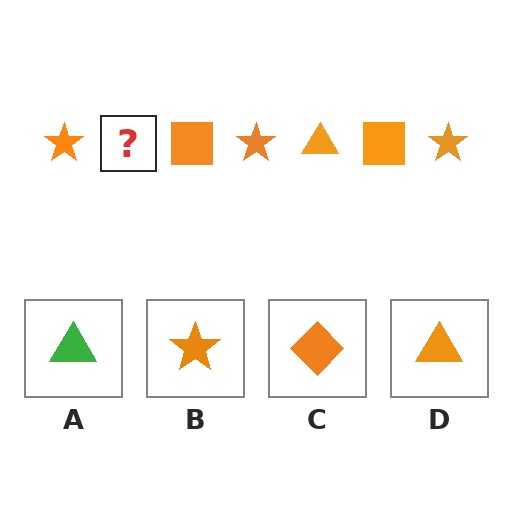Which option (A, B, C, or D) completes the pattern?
D.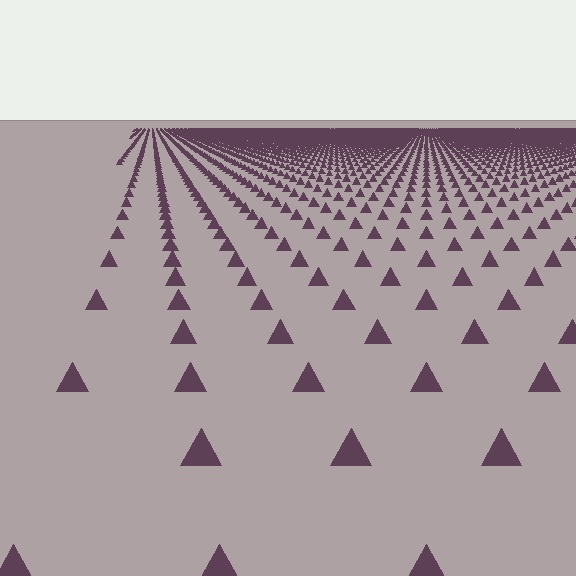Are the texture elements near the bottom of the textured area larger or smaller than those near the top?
Larger. Near the bottom, elements are closer to the viewer and appear at a bigger on-screen size.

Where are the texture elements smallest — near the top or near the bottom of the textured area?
Near the top.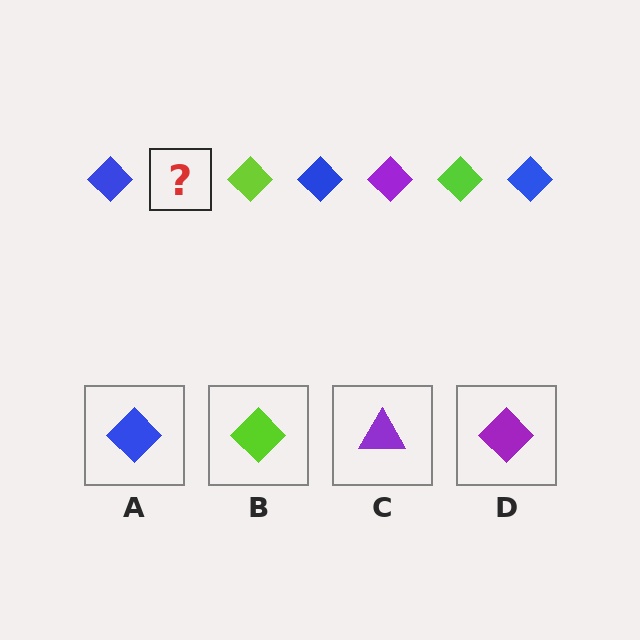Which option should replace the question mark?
Option D.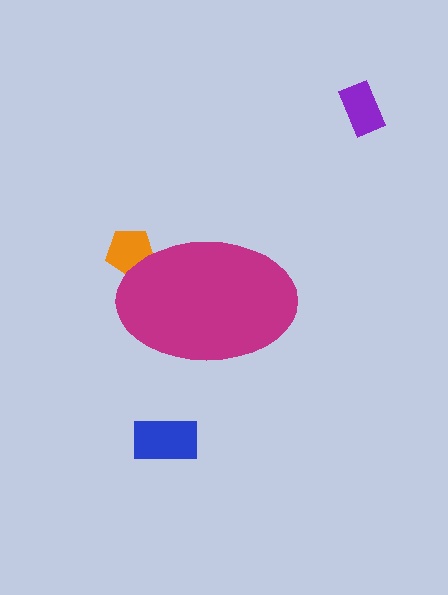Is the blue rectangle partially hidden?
No, the blue rectangle is fully visible.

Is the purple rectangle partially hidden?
No, the purple rectangle is fully visible.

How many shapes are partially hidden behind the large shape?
1 shape is partially hidden.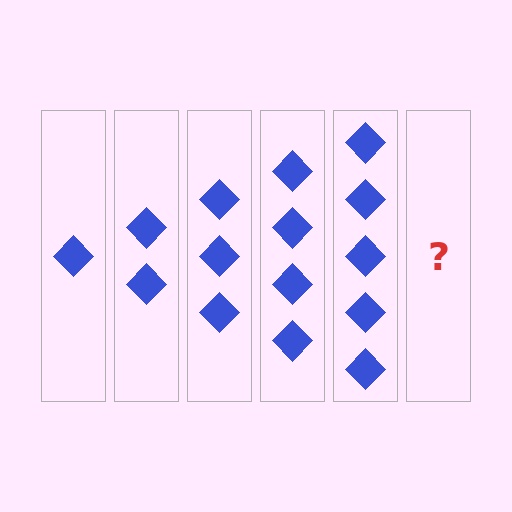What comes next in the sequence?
The next element should be 6 diamonds.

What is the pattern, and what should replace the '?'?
The pattern is that each step adds one more diamond. The '?' should be 6 diamonds.